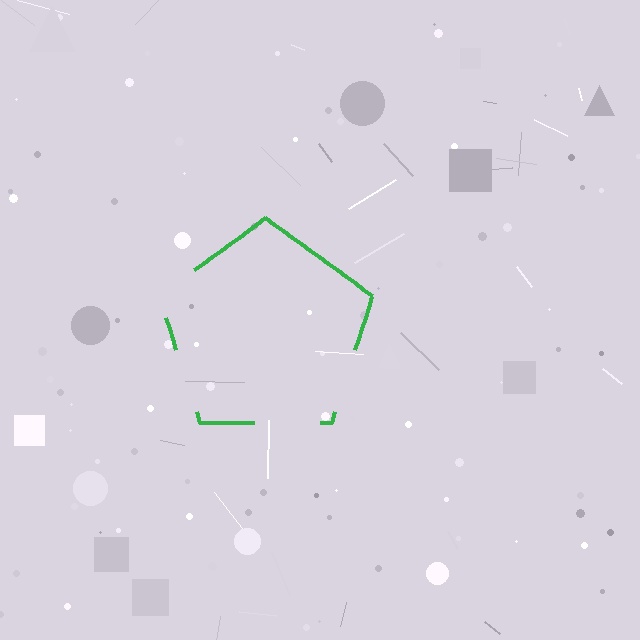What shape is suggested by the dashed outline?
The dashed outline suggests a pentagon.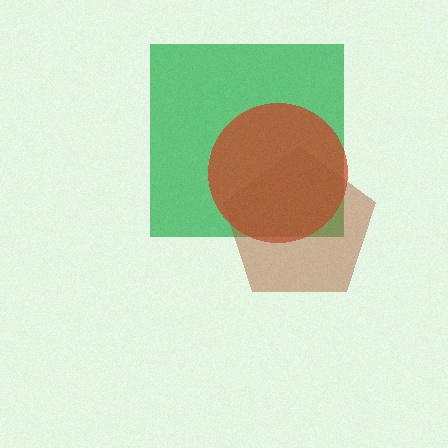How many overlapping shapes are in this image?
There are 3 overlapping shapes in the image.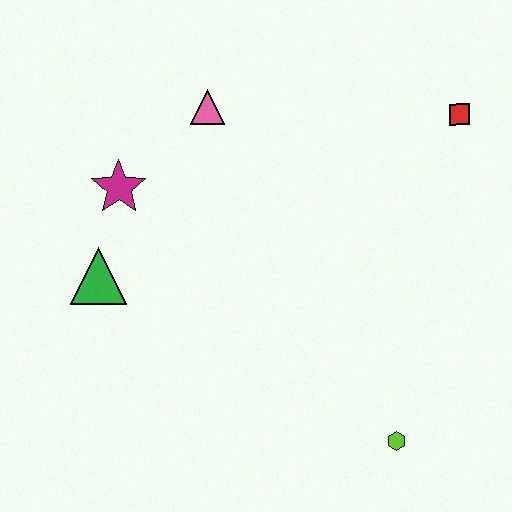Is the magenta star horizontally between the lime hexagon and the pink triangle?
No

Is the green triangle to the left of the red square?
Yes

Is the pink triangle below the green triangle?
No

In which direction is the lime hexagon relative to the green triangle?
The lime hexagon is to the right of the green triangle.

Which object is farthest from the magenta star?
The lime hexagon is farthest from the magenta star.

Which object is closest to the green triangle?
The magenta star is closest to the green triangle.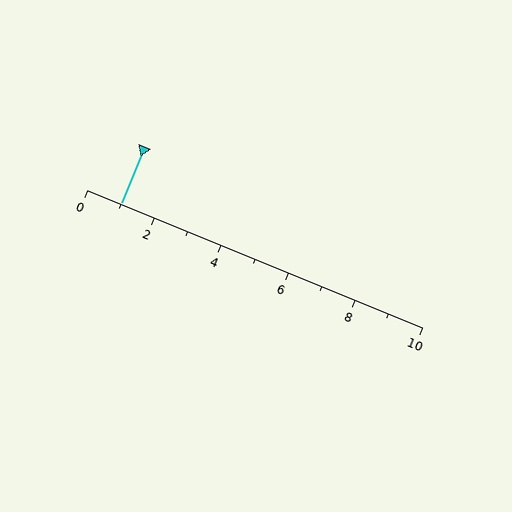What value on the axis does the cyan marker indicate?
The marker indicates approximately 1.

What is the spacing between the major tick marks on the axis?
The major ticks are spaced 2 apart.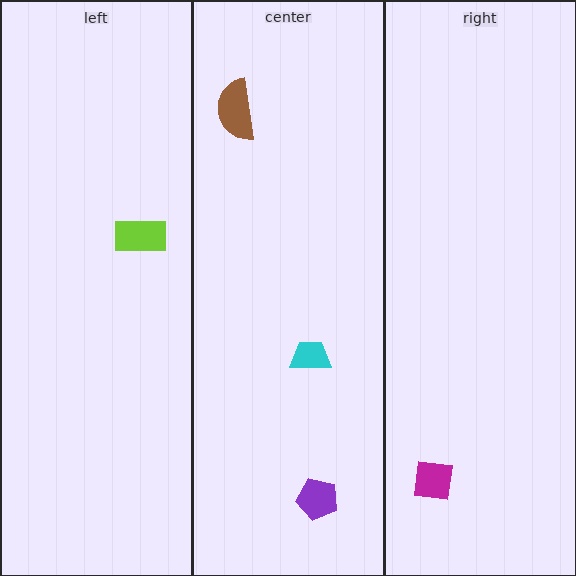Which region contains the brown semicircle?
The center region.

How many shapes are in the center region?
3.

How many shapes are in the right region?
1.